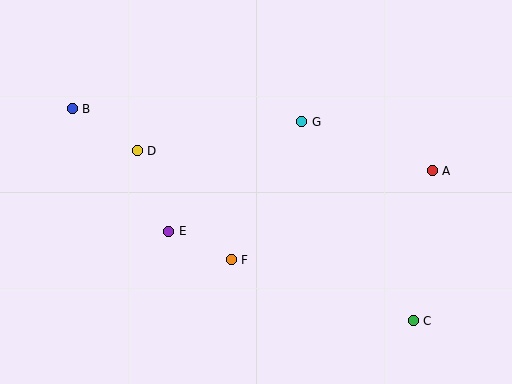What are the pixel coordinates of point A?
Point A is at (432, 171).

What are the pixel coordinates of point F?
Point F is at (231, 260).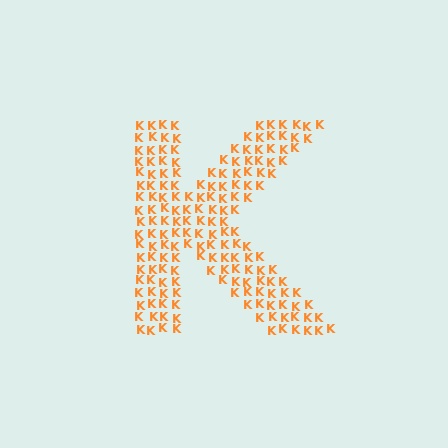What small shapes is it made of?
It is made of small letter K's.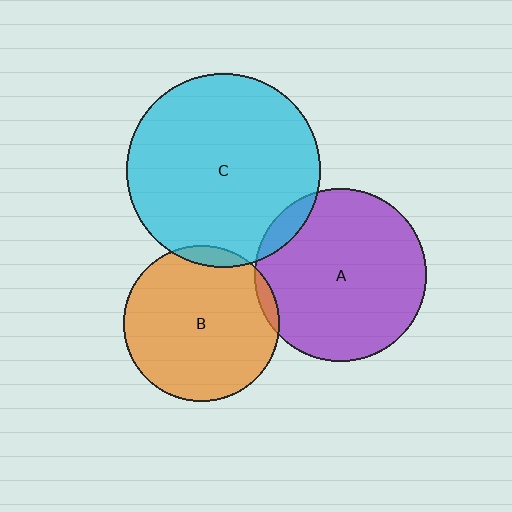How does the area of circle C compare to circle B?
Approximately 1.6 times.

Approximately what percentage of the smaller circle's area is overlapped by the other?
Approximately 5%.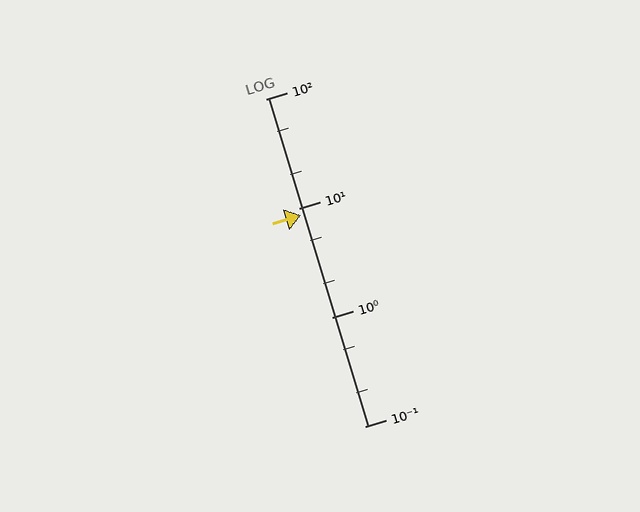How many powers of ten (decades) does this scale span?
The scale spans 3 decades, from 0.1 to 100.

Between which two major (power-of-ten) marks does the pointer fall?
The pointer is between 1 and 10.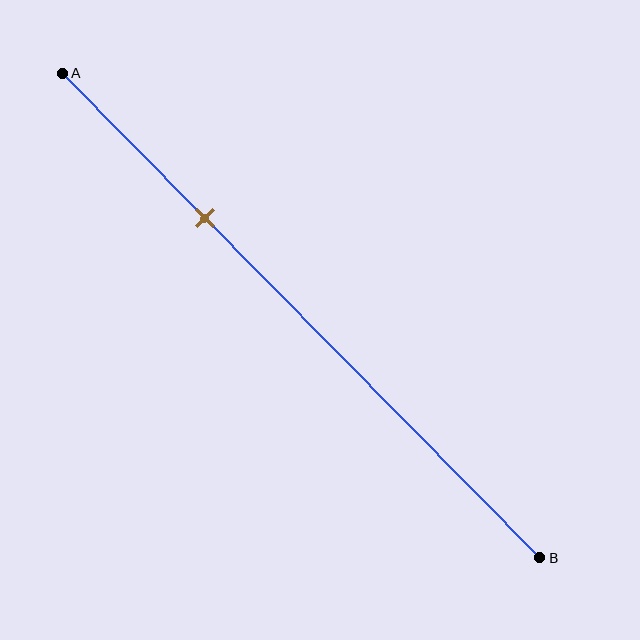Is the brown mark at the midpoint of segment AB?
No, the mark is at about 30% from A, not at the 50% midpoint.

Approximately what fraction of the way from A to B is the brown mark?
The brown mark is approximately 30% of the way from A to B.